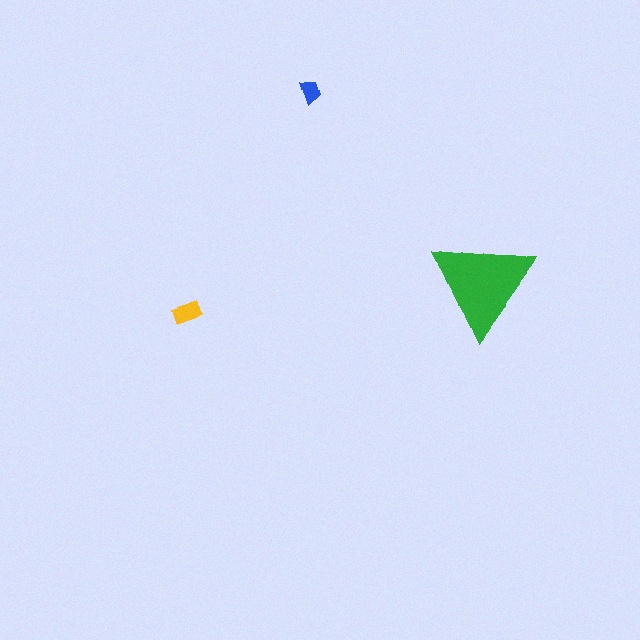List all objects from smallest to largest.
The blue trapezoid, the yellow rectangle, the green triangle.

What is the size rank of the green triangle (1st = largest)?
1st.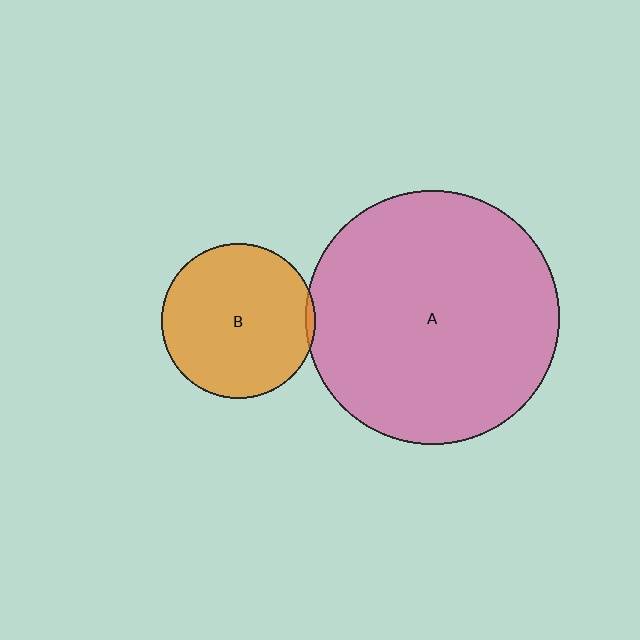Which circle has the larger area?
Circle A (pink).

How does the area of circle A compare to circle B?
Approximately 2.7 times.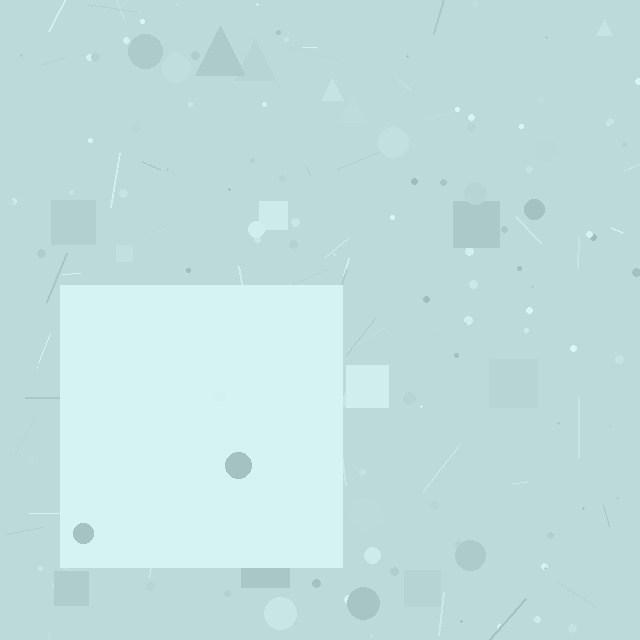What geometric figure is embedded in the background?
A square is embedded in the background.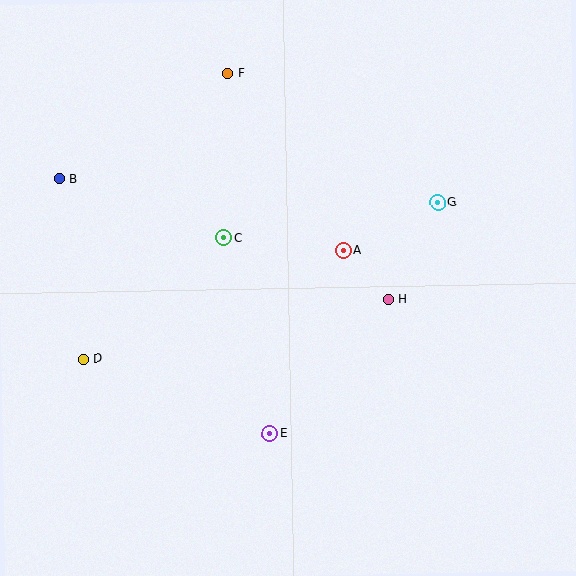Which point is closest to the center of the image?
Point A at (344, 250) is closest to the center.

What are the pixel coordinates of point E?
Point E is at (269, 434).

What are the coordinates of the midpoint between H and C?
The midpoint between H and C is at (306, 269).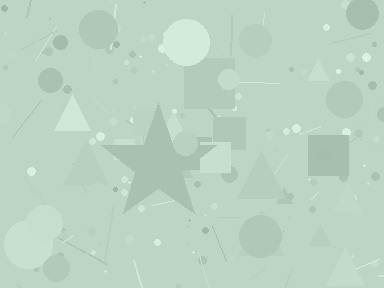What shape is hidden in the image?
A star is hidden in the image.